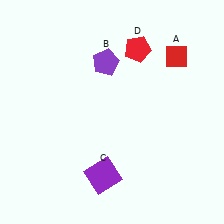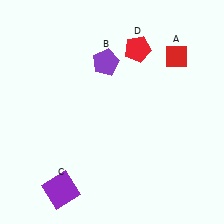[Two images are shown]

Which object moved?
The purple square (C) moved left.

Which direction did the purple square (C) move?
The purple square (C) moved left.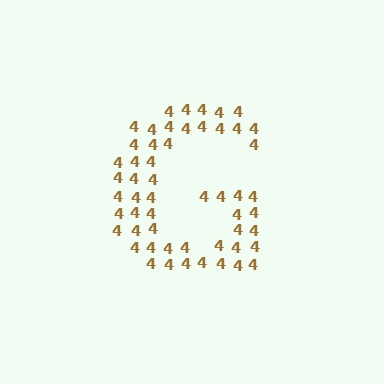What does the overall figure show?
The overall figure shows the letter G.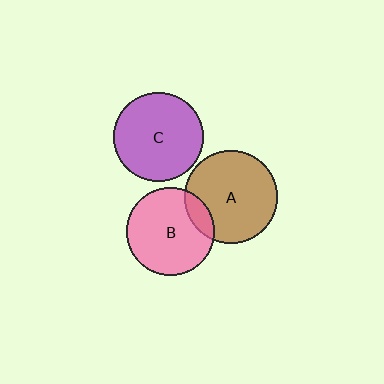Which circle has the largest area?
Circle A (brown).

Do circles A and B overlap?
Yes.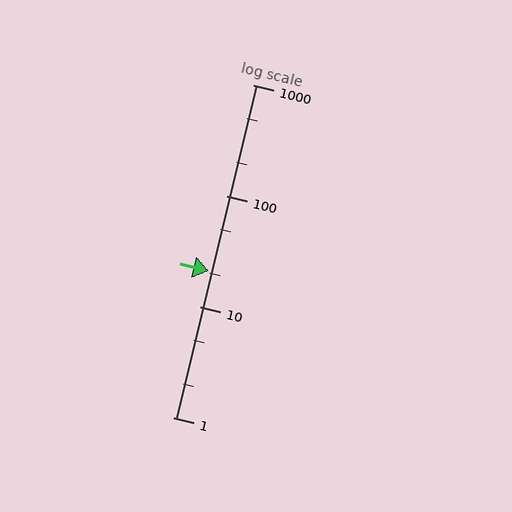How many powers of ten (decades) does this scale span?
The scale spans 3 decades, from 1 to 1000.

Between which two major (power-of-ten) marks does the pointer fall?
The pointer is between 10 and 100.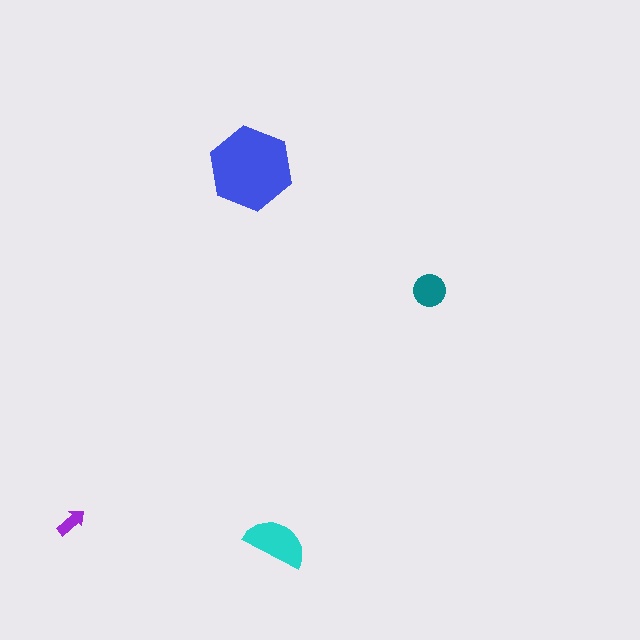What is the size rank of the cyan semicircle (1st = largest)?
2nd.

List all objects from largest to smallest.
The blue hexagon, the cyan semicircle, the teal circle, the purple arrow.